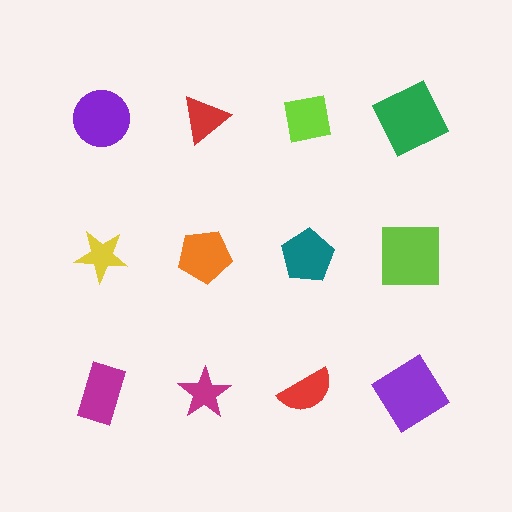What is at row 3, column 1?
A magenta rectangle.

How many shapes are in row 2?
4 shapes.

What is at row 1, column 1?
A purple circle.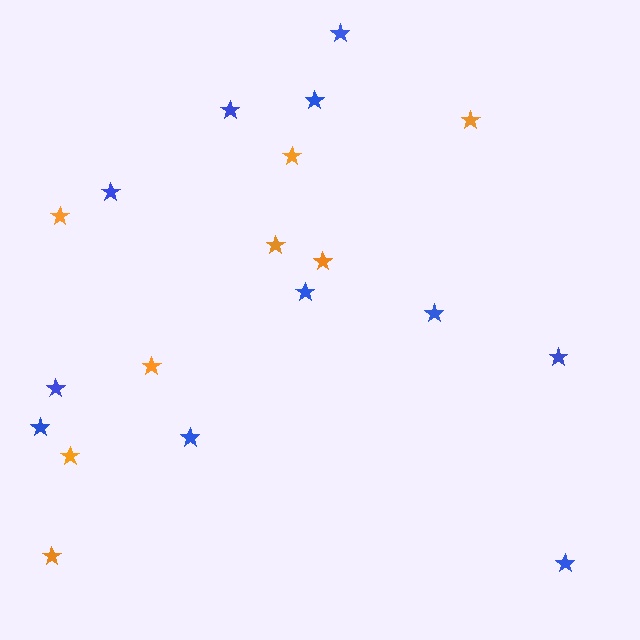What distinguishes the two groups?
There are 2 groups: one group of blue stars (11) and one group of orange stars (8).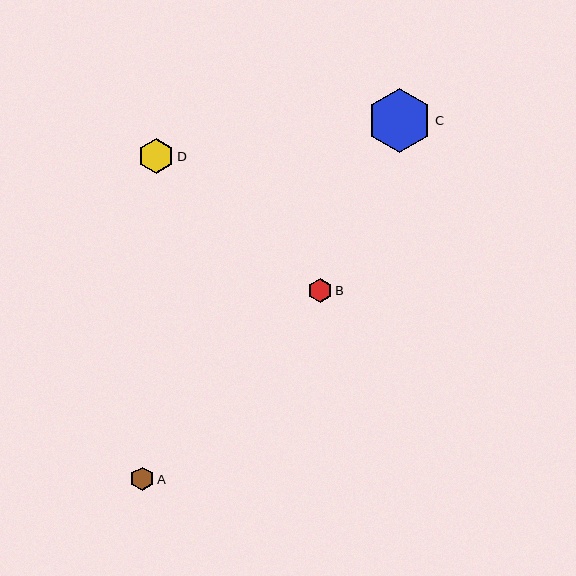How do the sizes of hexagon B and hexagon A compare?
Hexagon B and hexagon A are approximately the same size.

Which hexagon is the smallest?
Hexagon A is the smallest with a size of approximately 24 pixels.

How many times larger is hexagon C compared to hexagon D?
Hexagon C is approximately 1.8 times the size of hexagon D.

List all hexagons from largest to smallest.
From largest to smallest: C, D, B, A.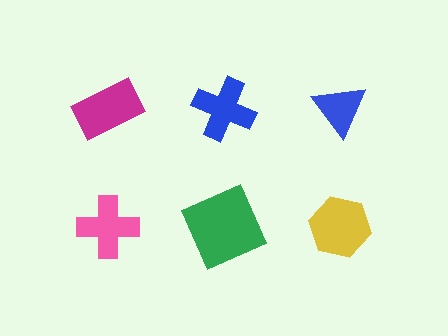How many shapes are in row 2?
3 shapes.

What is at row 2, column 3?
A yellow hexagon.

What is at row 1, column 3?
A blue triangle.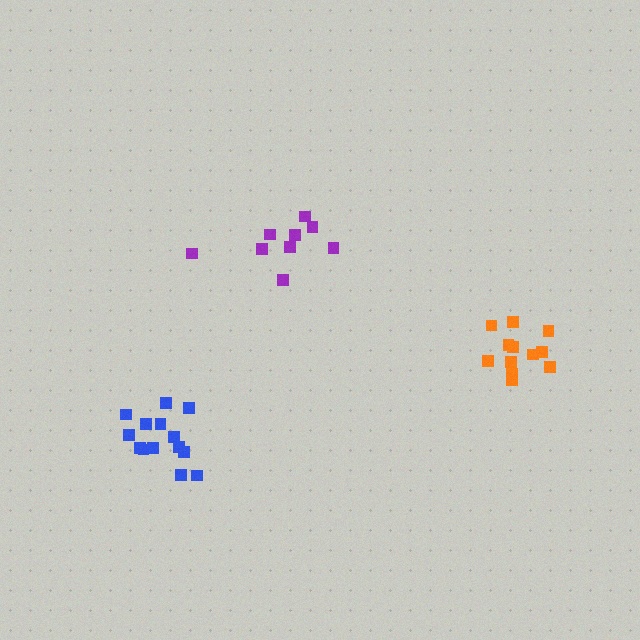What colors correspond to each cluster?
The clusters are colored: blue, purple, orange.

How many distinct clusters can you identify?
There are 3 distinct clusters.